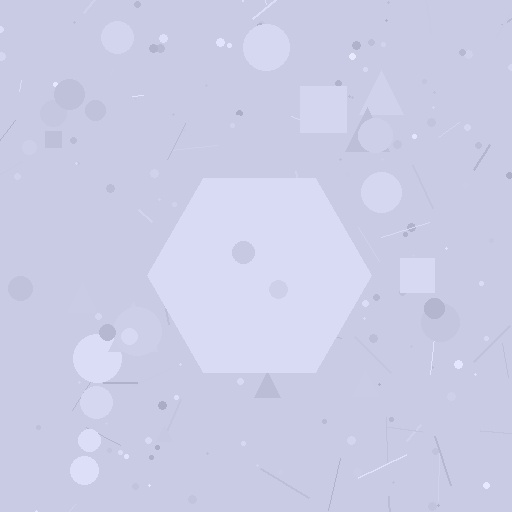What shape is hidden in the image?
A hexagon is hidden in the image.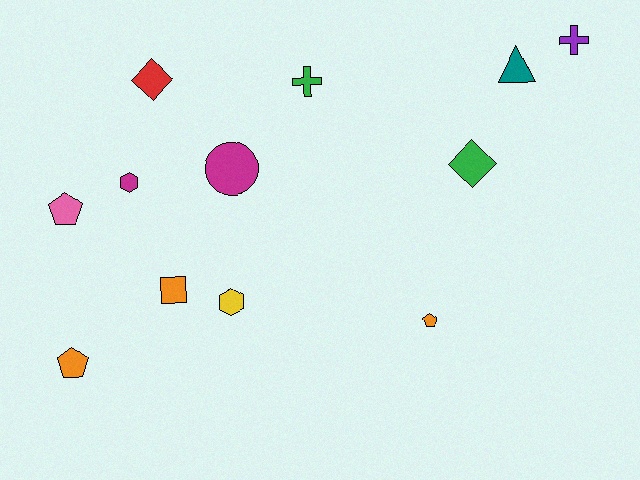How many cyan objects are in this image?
There are no cyan objects.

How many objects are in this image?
There are 12 objects.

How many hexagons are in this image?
There are 2 hexagons.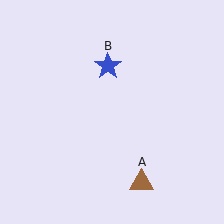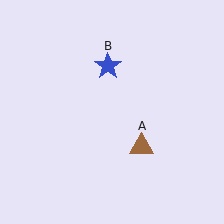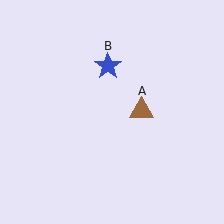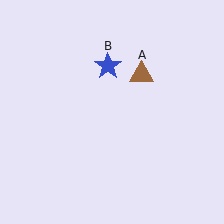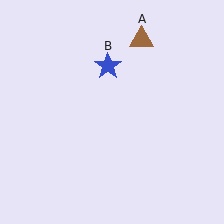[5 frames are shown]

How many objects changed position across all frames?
1 object changed position: brown triangle (object A).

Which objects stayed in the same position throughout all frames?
Blue star (object B) remained stationary.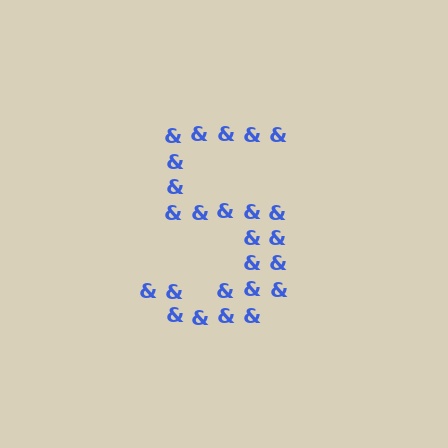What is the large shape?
The large shape is the digit 5.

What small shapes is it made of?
It is made of small ampersands.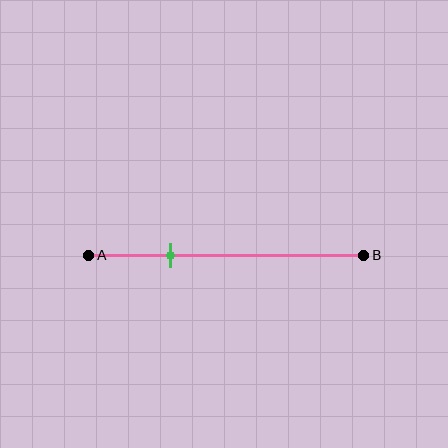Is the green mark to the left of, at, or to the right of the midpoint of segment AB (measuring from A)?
The green mark is to the left of the midpoint of segment AB.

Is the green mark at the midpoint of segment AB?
No, the mark is at about 30% from A, not at the 50% midpoint.